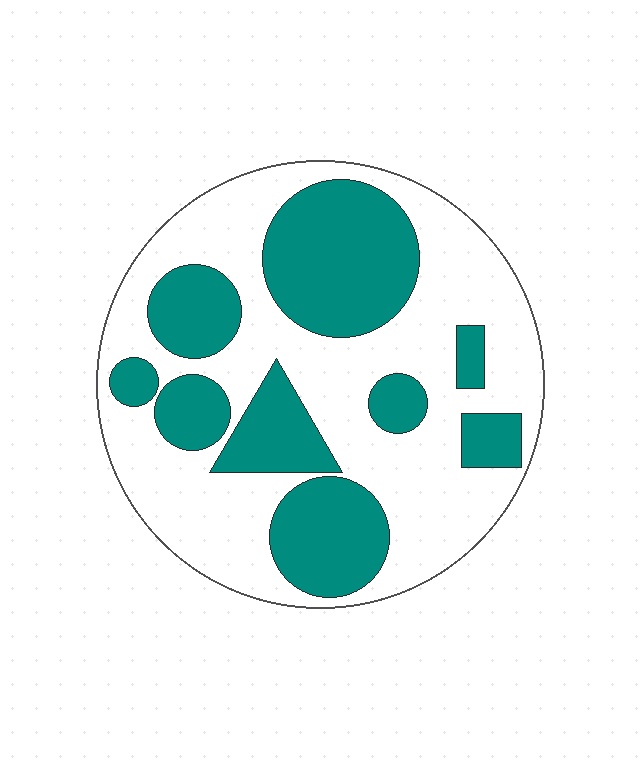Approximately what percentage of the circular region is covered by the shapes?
Approximately 40%.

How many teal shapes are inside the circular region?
9.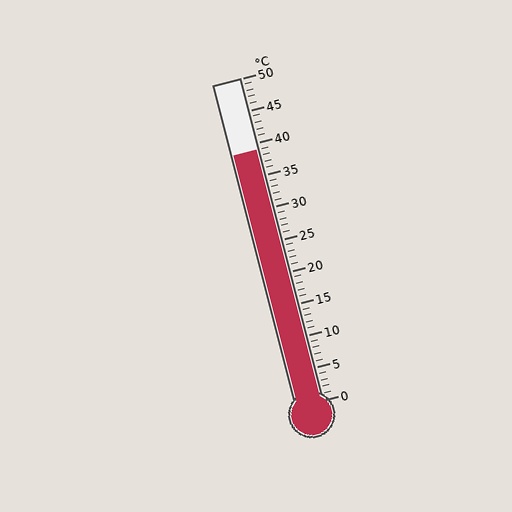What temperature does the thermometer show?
The thermometer shows approximately 39°C.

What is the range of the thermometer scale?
The thermometer scale ranges from 0°C to 50°C.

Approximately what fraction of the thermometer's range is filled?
The thermometer is filled to approximately 80% of its range.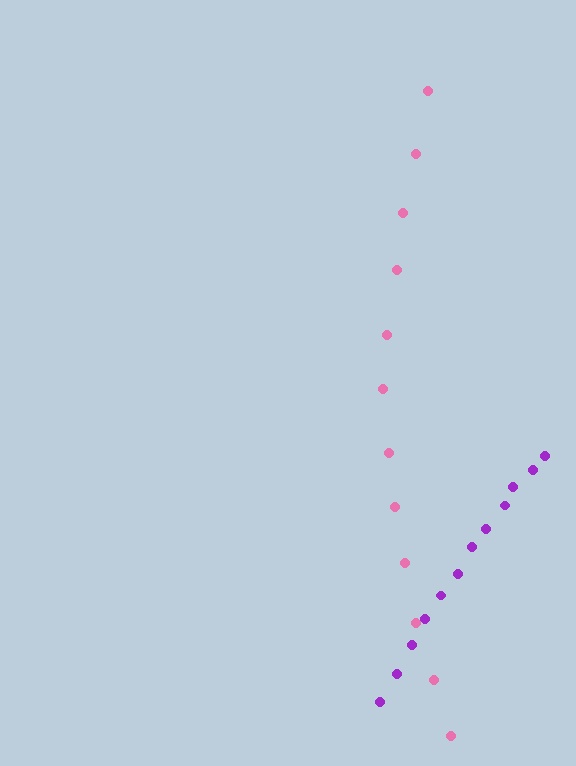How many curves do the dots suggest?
There are 2 distinct paths.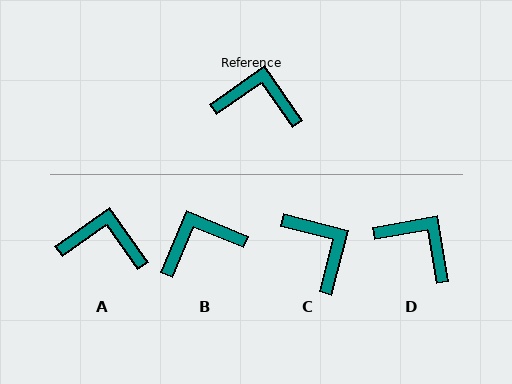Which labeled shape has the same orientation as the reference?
A.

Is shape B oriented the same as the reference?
No, it is off by about 33 degrees.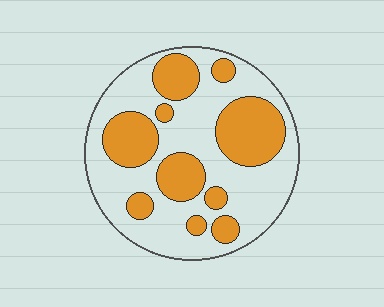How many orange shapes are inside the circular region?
10.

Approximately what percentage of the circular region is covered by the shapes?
Approximately 35%.